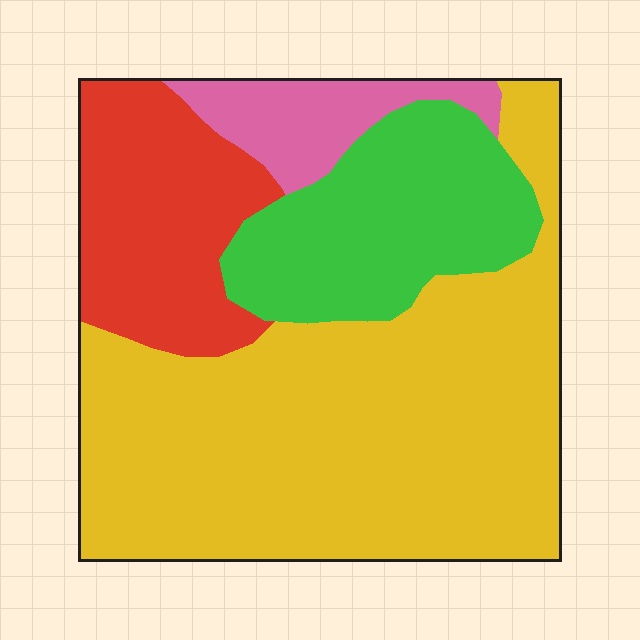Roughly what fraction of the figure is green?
Green takes up about one fifth (1/5) of the figure.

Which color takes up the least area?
Pink, at roughly 10%.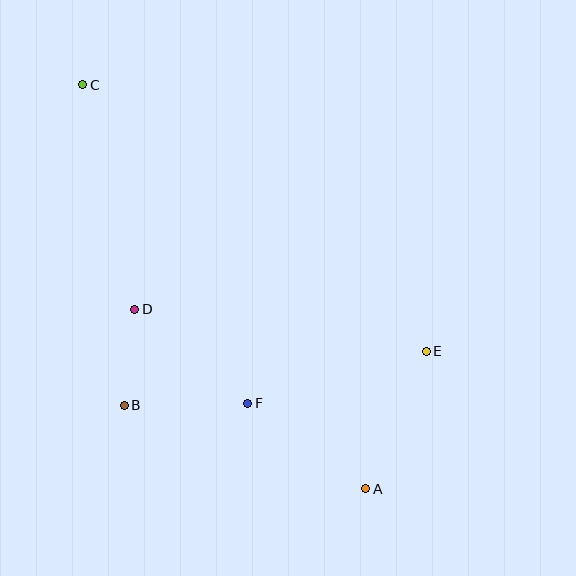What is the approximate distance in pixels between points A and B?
The distance between A and B is approximately 255 pixels.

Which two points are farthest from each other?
Points A and C are farthest from each other.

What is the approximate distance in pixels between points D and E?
The distance between D and E is approximately 295 pixels.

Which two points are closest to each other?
Points B and D are closest to each other.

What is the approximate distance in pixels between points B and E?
The distance between B and E is approximately 307 pixels.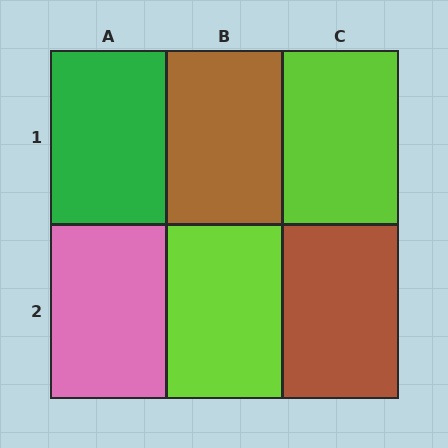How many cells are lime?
2 cells are lime.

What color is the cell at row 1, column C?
Lime.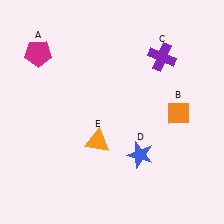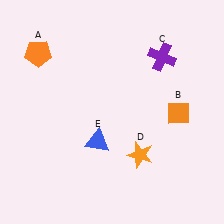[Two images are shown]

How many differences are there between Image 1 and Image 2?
There are 3 differences between the two images.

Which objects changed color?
A changed from magenta to orange. D changed from blue to orange. E changed from orange to blue.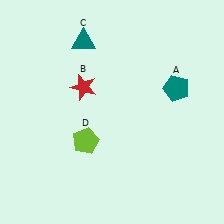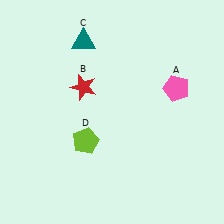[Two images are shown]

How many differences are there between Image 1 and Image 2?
There is 1 difference between the two images.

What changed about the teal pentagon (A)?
In Image 1, A is teal. In Image 2, it changed to pink.